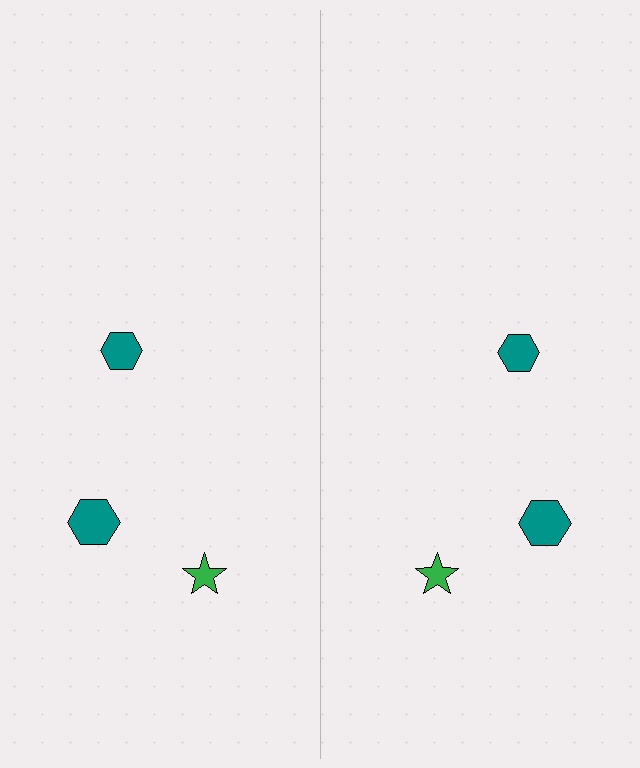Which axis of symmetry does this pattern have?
The pattern has a vertical axis of symmetry running through the center of the image.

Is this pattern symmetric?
Yes, this pattern has bilateral (reflection) symmetry.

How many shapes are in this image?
There are 6 shapes in this image.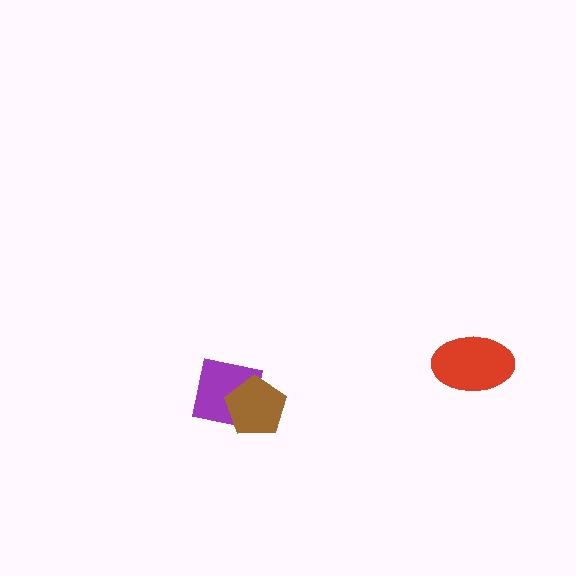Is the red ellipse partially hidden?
No, no other shape covers it.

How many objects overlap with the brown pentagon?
1 object overlaps with the brown pentagon.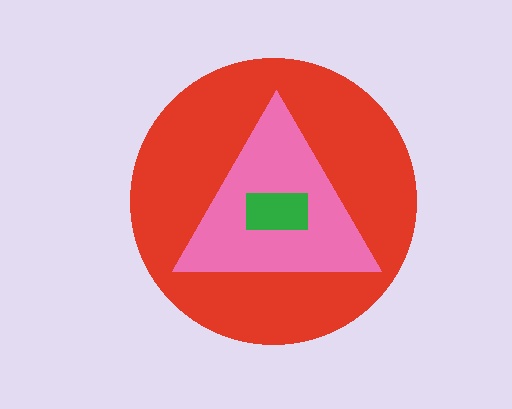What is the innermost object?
The green rectangle.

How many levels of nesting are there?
3.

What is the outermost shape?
The red circle.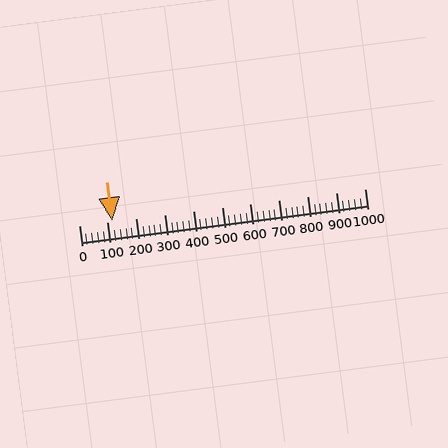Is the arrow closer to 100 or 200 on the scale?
The arrow is closer to 100.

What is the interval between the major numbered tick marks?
The major tick marks are spaced 100 units apart.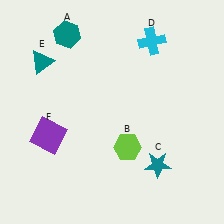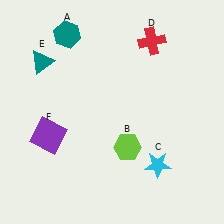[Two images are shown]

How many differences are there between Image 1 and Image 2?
There are 2 differences between the two images.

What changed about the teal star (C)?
In Image 1, C is teal. In Image 2, it changed to cyan.